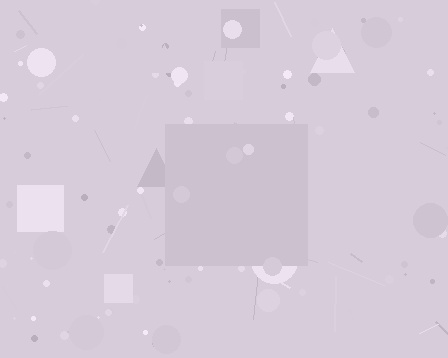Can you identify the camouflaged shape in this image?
The camouflaged shape is a square.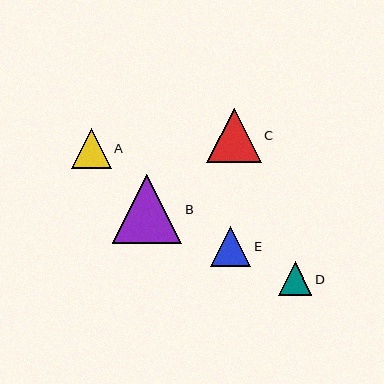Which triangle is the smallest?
Triangle D is the smallest with a size of approximately 33 pixels.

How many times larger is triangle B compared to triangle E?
Triangle B is approximately 1.7 times the size of triangle E.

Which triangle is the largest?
Triangle B is the largest with a size of approximately 69 pixels.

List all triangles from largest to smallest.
From largest to smallest: B, C, A, E, D.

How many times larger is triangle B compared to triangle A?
Triangle B is approximately 1.7 times the size of triangle A.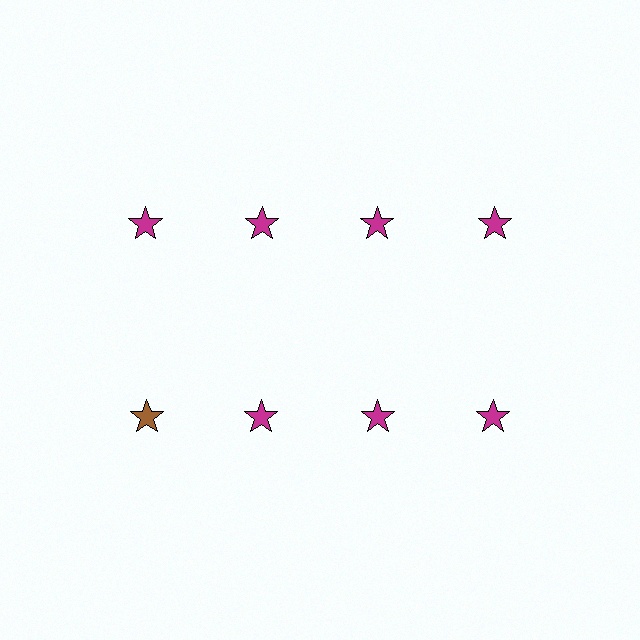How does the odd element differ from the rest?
It has a different color: brown instead of magenta.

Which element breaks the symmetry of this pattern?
The brown star in the second row, leftmost column breaks the symmetry. All other shapes are magenta stars.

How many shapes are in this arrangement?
There are 8 shapes arranged in a grid pattern.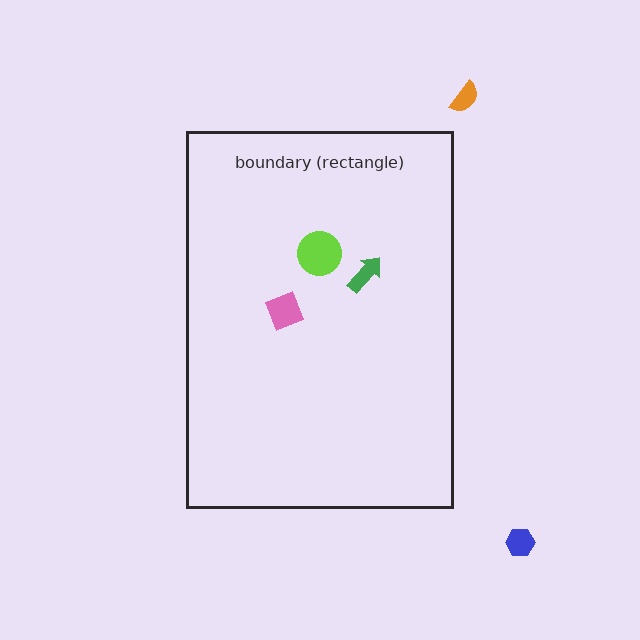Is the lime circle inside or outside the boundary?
Inside.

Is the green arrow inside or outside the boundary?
Inside.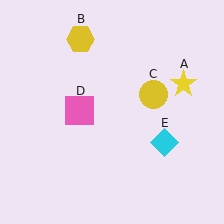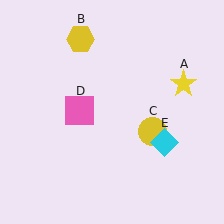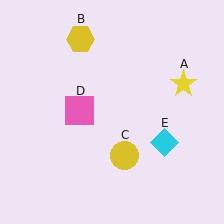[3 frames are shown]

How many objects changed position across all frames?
1 object changed position: yellow circle (object C).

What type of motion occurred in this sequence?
The yellow circle (object C) rotated clockwise around the center of the scene.